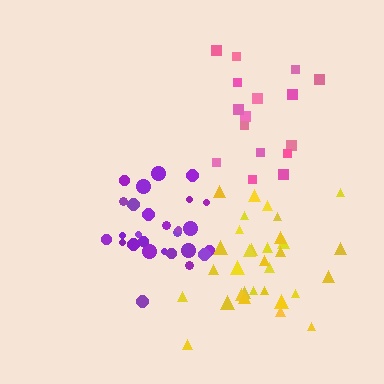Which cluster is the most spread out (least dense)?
Pink.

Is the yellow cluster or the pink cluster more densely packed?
Yellow.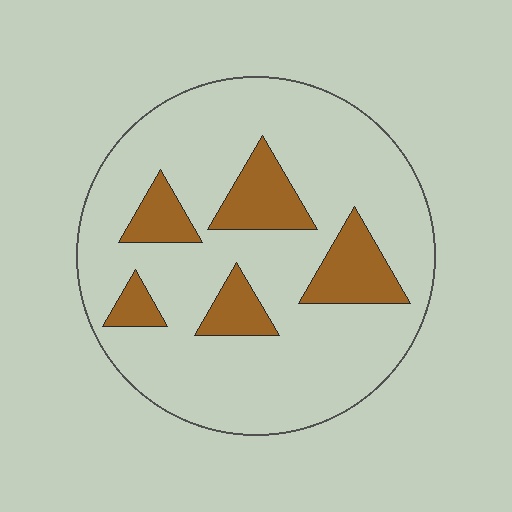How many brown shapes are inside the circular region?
5.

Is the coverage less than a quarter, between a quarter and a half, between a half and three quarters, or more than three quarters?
Less than a quarter.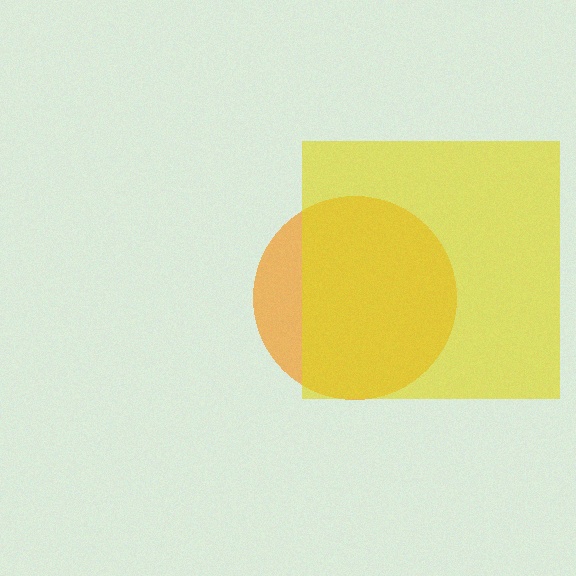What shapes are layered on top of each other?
The layered shapes are: an orange circle, a yellow square.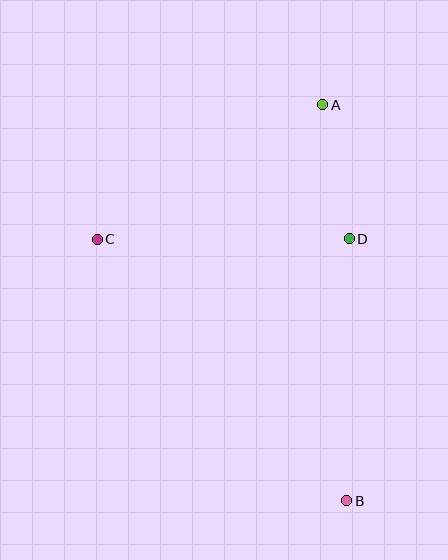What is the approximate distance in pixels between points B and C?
The distance between B and C is approximately 361 pixels.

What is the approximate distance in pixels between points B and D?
The distance between B and D is approximately 262 pixels.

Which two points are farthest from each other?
Points A and B are farthest from each other.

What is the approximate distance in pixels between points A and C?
The distance between A and C is approximately 263 pixels.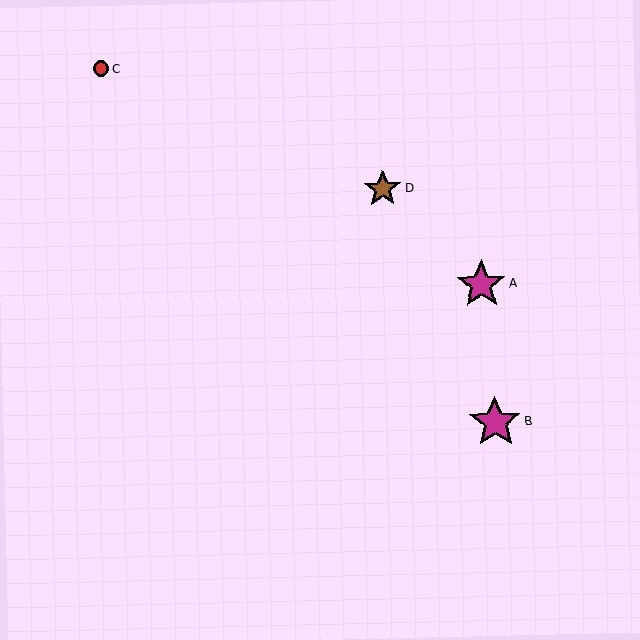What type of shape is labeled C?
Shape C is a red circle.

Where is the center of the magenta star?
The center of the magenta star is at (495, 422).